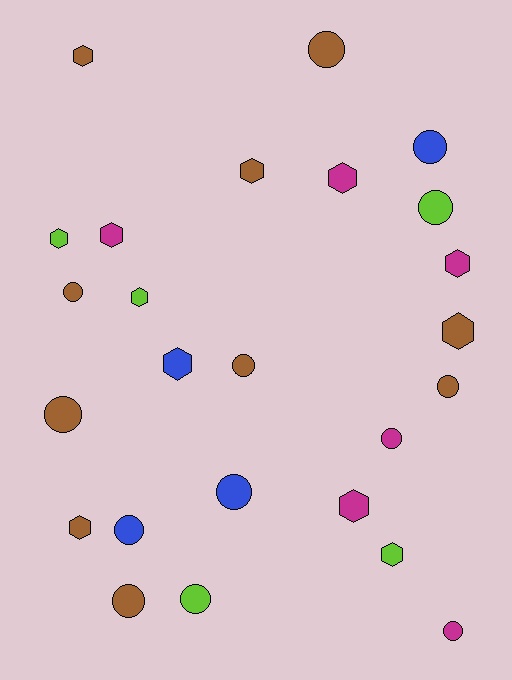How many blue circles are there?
There are 3 blue circles.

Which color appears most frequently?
Brown, with 10 objects.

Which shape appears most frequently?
Circle, with 13 objects.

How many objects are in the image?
There are 25 objects.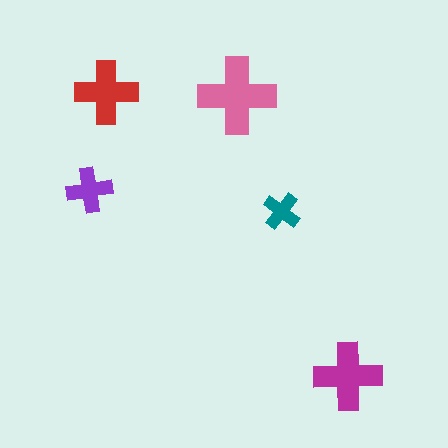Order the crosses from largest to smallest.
the pink one, the magenta one, the red one, the purple one, the teal one.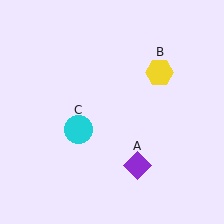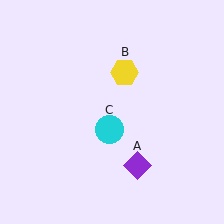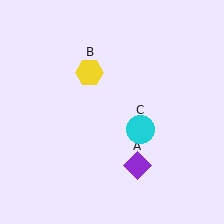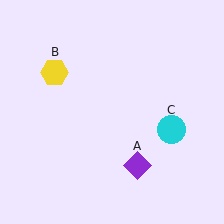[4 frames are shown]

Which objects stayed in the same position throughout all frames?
Purple diamond (object A) remained stationary.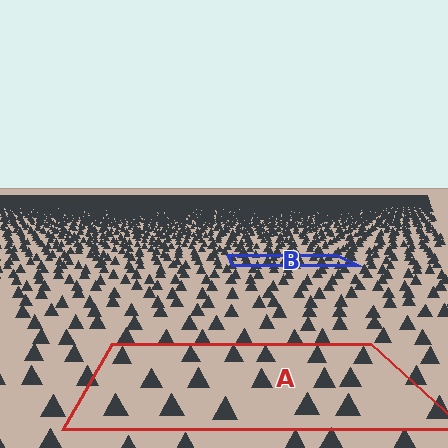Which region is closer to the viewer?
Region A is closer. The texture elements there are larger and more spread out.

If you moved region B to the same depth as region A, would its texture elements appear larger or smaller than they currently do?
They would appear larger. At a closer depth, the same texture elements are projected at a bigger on-screen size.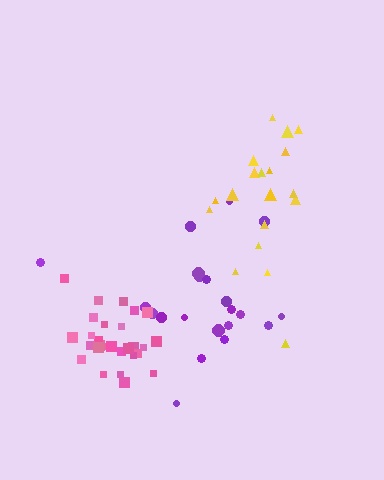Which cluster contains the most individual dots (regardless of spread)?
Pink (28).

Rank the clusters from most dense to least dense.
pink, purple, yellow.